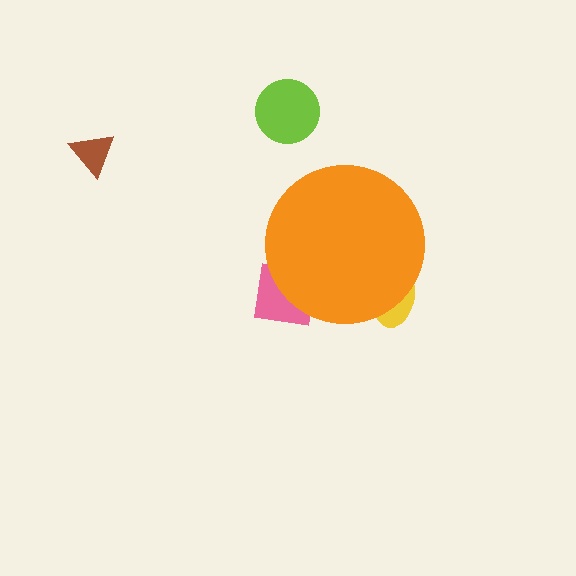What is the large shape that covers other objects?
An orange circle.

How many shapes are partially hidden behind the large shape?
2 shapes are partially hidden.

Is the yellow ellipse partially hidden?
Yes, the yellow ellipse is partially hidden behind the orange circle.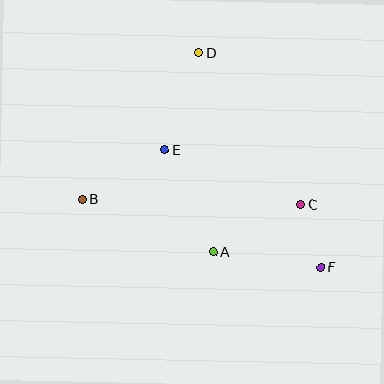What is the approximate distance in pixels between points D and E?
The distance between D and E is approximately 102 pixels.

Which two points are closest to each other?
Points C and F are closest to each other.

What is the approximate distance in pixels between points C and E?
The distance between C and E is approximately 147 pixels.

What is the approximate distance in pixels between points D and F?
The distance between D and F is approximately 246 pixels.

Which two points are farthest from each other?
Points B and F are farthest from each other.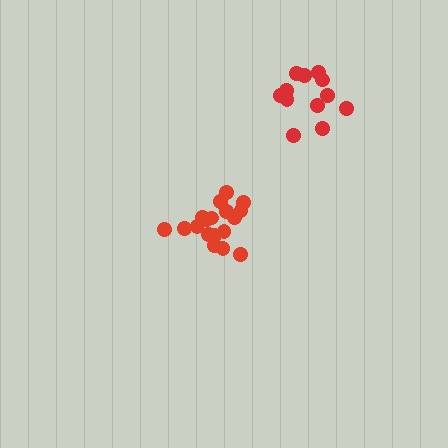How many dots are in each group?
Group 1: 13 dots, Group 2: 18 dots (31 total).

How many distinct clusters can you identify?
There are 2 distinct clusters.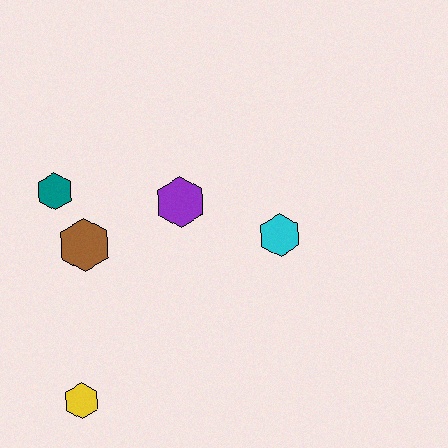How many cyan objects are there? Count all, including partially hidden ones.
There is 1 cyan object.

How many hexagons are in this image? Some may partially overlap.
There are 5 hexagons.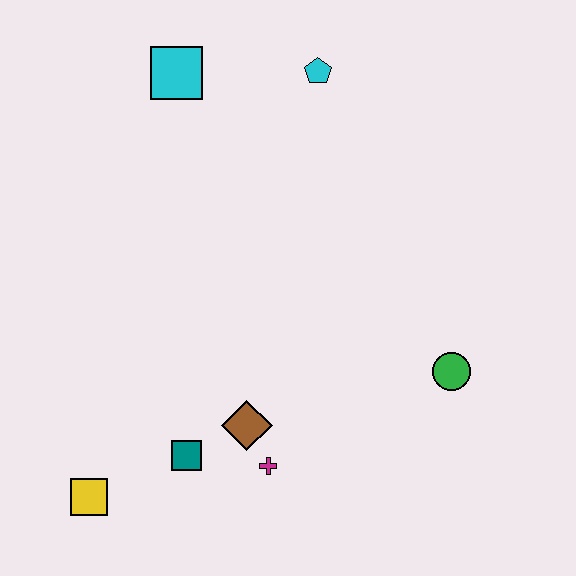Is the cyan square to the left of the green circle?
Yes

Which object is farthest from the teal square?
The cyan pentagon is farthest from the teal square.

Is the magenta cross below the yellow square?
No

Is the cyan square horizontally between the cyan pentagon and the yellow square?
Yes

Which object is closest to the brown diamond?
The magenta cross is closest to the brown diamond.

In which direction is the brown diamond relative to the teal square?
The brown diamond is to the right of the teal square.